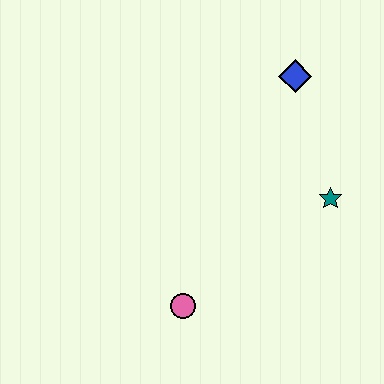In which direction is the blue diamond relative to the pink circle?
The blue diamond is above the pink circle.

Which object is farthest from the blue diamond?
The pink circle is farthest from the blue diamond.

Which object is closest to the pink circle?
The teal star is closest to the pink circle.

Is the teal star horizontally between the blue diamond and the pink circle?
No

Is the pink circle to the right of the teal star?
No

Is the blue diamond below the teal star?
No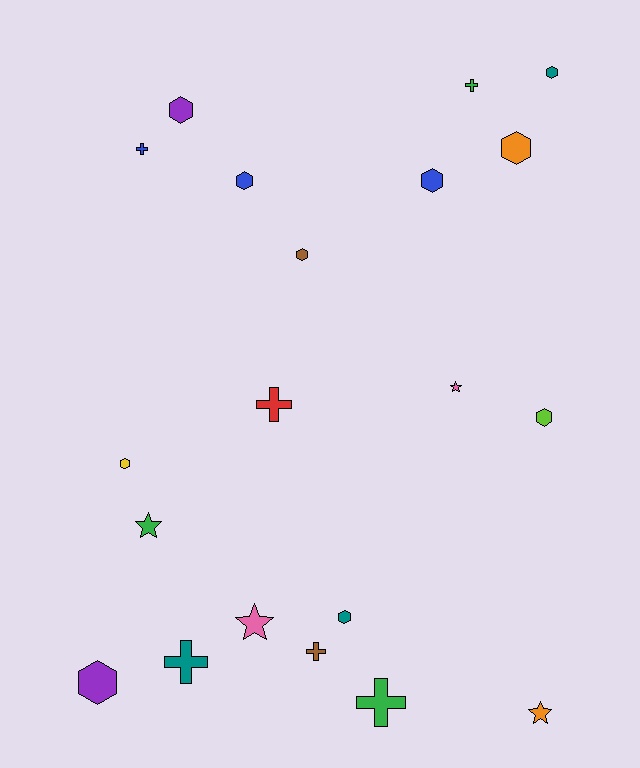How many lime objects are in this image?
There is 1 lime object.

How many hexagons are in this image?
There are 10 hexagons.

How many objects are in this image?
There are 20 objects.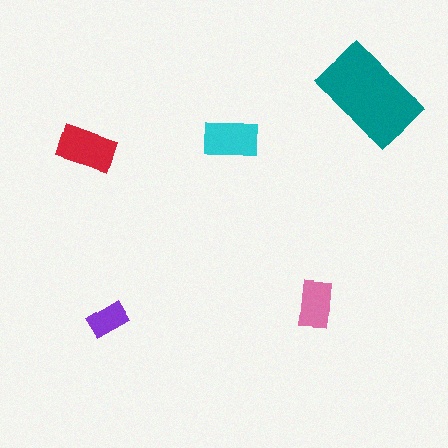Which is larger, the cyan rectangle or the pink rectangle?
The cyan one.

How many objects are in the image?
There are 5 objects in the image.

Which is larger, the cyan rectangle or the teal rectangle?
The teal one.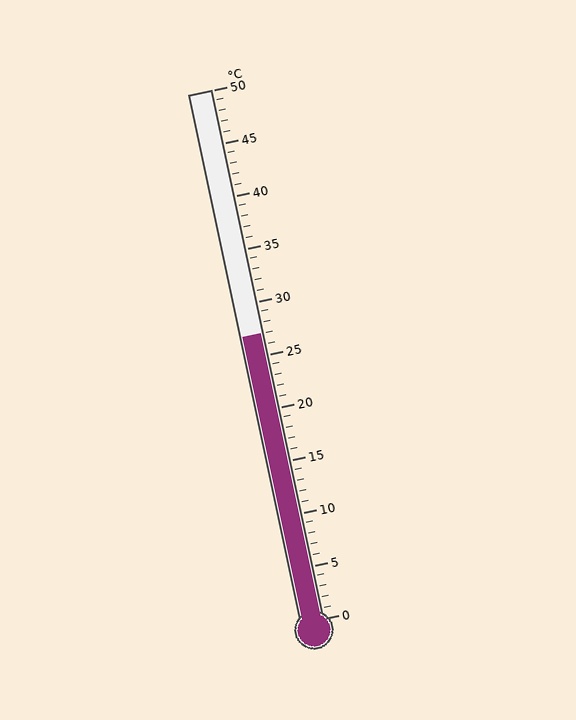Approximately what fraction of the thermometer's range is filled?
The thermometer is filled to approximately 55% of its range.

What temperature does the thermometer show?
The thermometer shows approximately 27°C.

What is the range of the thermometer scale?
The thermometer scale ranges from 0°C to 50°C.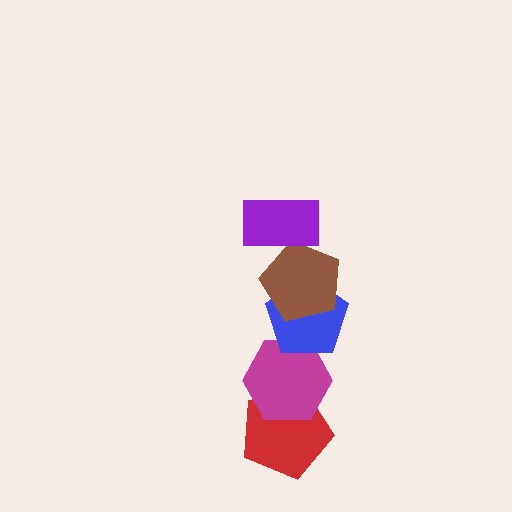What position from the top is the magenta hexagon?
The magenta hexagon is 4th from the top.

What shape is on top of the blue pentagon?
The brown pentagon is on top of the blue pentagon.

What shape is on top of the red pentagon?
The magenta hexagon is on top of the red pentagon.